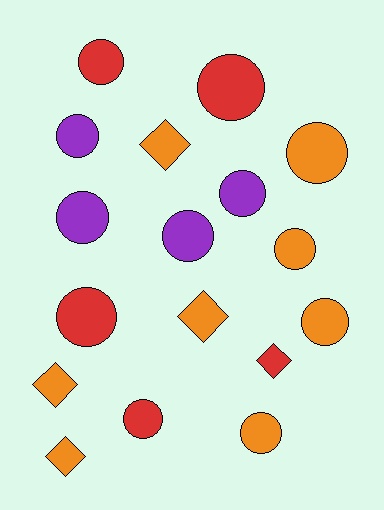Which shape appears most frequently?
Circle, with 12 objects.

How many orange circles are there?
There are 4 orange circles.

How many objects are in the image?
There are 17 objects.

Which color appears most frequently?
Orange, with 8 objects.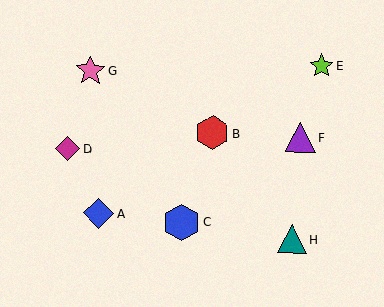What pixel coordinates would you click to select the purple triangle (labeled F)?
Click at (301, 137) to select the purple triangle F.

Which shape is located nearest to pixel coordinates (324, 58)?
The lime star (labeled E) at (322, 66) is nearest to that location.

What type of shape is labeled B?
Shape B is a red hexagon.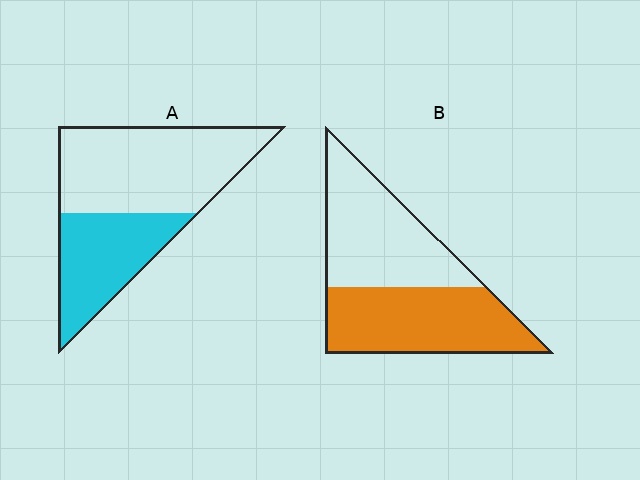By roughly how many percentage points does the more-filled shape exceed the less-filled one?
By roughly 10 percentage points (B over A).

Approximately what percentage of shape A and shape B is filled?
A is approximately 40% and B is approximately 50%.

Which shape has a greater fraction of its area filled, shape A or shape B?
Shape B.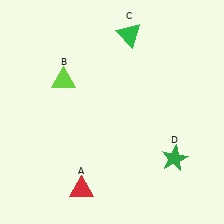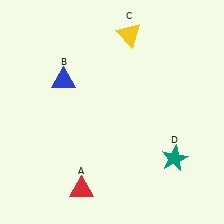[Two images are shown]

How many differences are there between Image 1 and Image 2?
There are 3 differences between the two images.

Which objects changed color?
B changed from lime to blue. C changed from green to yellow. D changed from green to teal.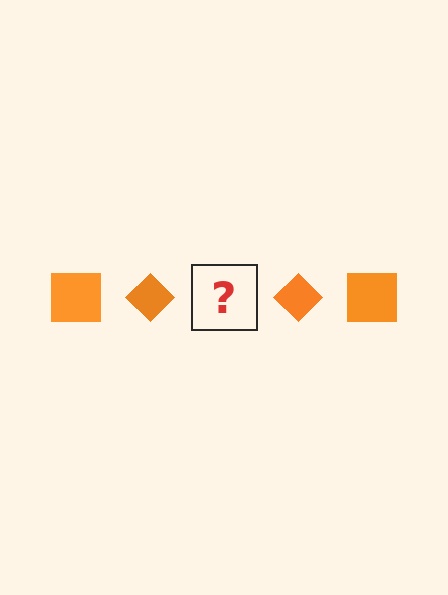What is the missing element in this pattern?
The missing element is an orange square.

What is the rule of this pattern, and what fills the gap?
The rule is that the pattern cycles through square, diamond shapes in orange. The gap should be filled with an orange square.